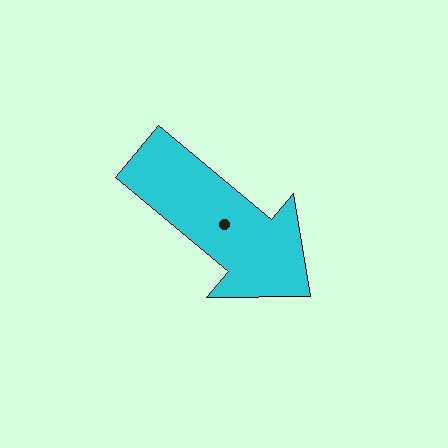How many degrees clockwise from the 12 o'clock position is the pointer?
Approximately 130 degrees.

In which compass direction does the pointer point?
Southeast.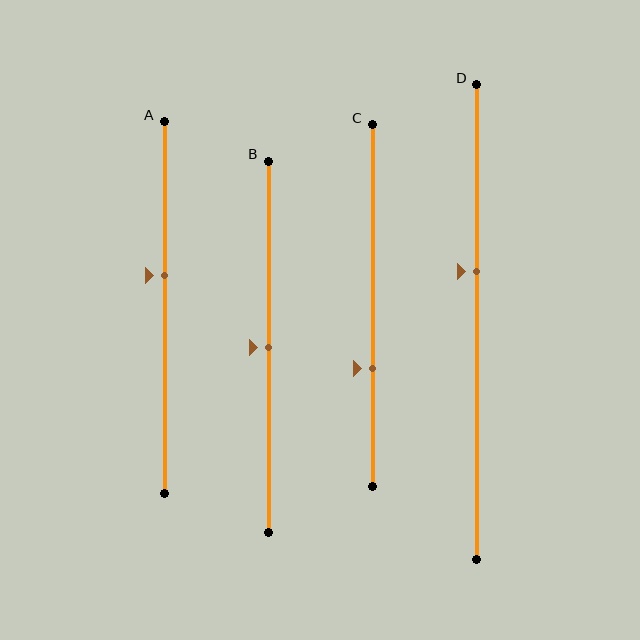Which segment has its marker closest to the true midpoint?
Segment B has its marker closest to the true midpoint.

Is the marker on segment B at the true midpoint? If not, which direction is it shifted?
Yes, the marker on segment B is at the true midpoint.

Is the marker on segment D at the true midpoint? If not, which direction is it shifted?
No, the marker on segment D is shifted upward by about 11% of the segment length.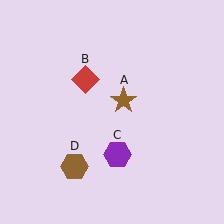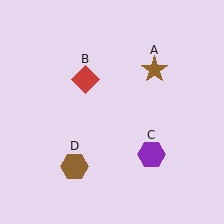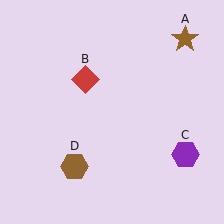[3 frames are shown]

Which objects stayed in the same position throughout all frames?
Red diamond (object B) and brown hexagon (object D) remained stationary.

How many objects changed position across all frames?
2 objects changed position: brown star (object A), purple hexagon (object C).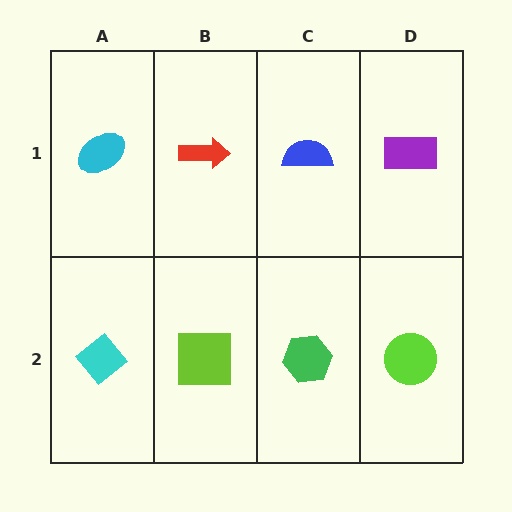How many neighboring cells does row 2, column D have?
2.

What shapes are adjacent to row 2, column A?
A cyan ellipse (row 1, column A), a lime square (row 2, column B).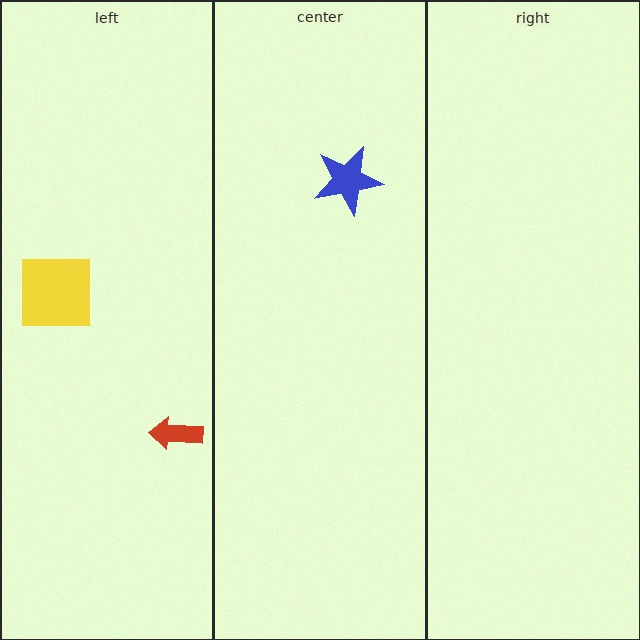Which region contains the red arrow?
The left region.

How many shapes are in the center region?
1.